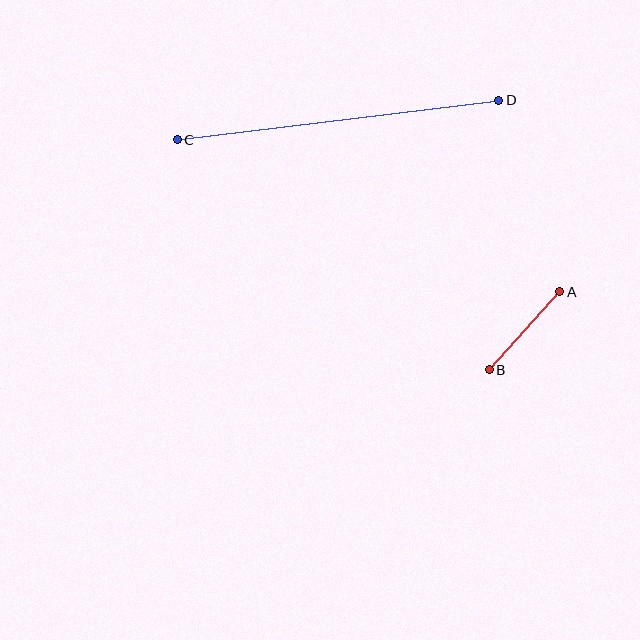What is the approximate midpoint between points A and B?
The midpoint is at approximately (524, 331) pixels.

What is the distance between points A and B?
The distance is approximately 105 pixels.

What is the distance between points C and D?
The distance is approximately 324 pixels.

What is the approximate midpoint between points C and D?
The midpoint is at approximately (338, 120) pixels.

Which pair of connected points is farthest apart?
Points C and D are farthest apart.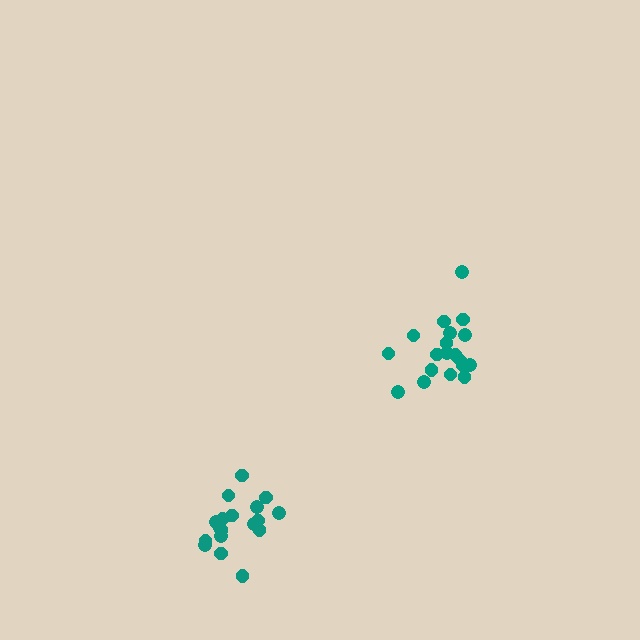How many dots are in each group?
Group 1: 20 dots, Group 2: 18 dots (38 total).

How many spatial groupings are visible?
There are 2 spatial groupings.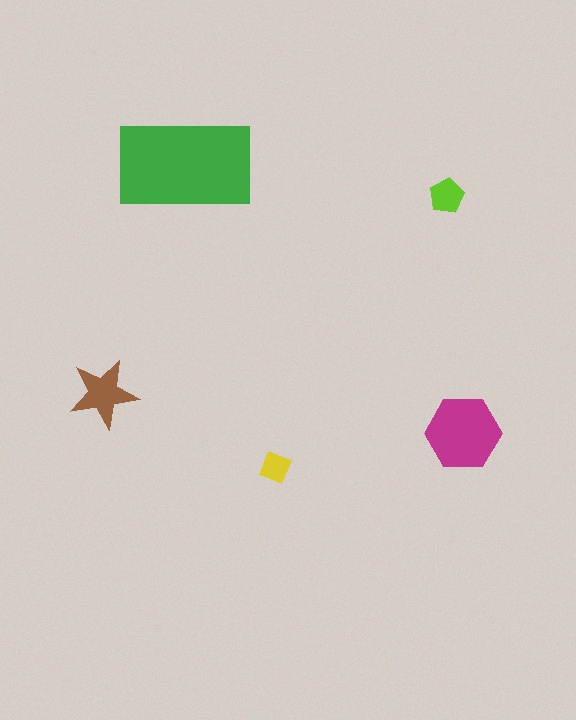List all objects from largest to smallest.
The green rectangle, the magenta hexagon, the brown star, the lime pentagon, the yellow diamond.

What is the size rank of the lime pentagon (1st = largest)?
4th.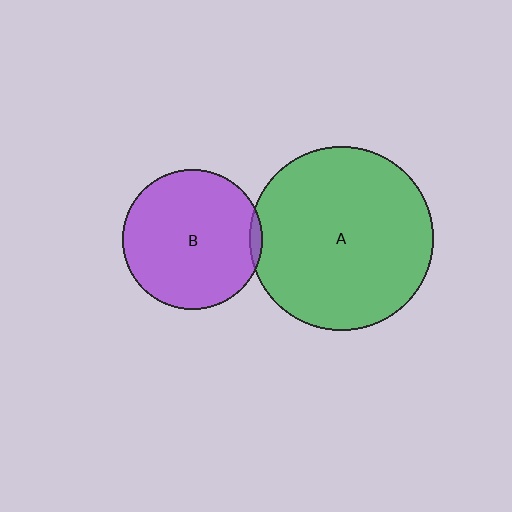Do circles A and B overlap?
Yes.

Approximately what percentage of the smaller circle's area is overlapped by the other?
Approximately 5%.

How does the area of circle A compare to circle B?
Approximately 1.7 times.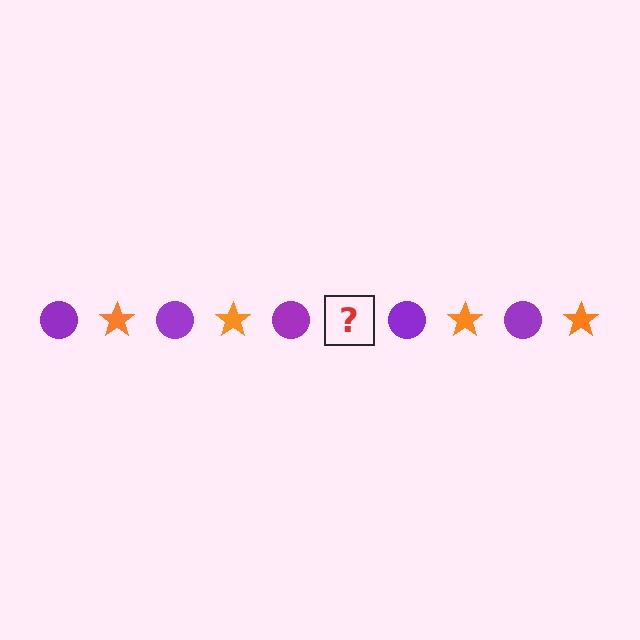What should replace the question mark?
The question mark should be replaced with an orange star.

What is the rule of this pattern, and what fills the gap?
The rule is that the pattern alternates between purple circle and orange star. The gap should be filled with an orange star.